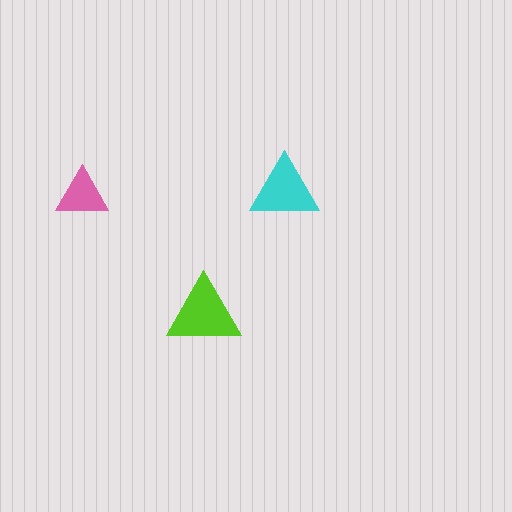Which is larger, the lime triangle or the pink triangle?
The lime one.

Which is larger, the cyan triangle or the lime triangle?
The lime one.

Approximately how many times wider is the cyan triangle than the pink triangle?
About 1.5 times wider.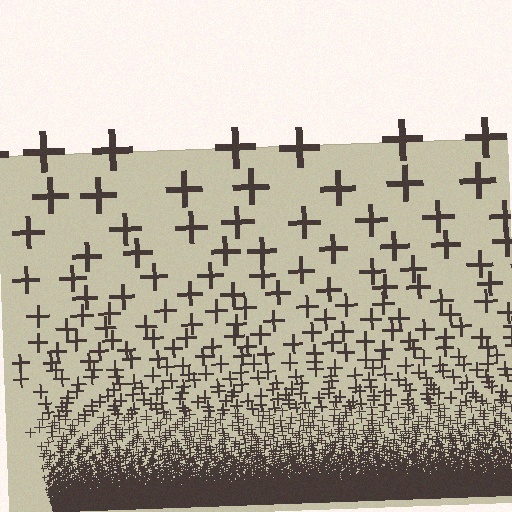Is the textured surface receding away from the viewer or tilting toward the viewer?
The surface appears to tilt toward the viewer. Texture elements get larger and sparser toward the top.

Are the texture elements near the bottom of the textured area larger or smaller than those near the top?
Smaller. The gradient is inverted — elements near the bottom are smaller and denser.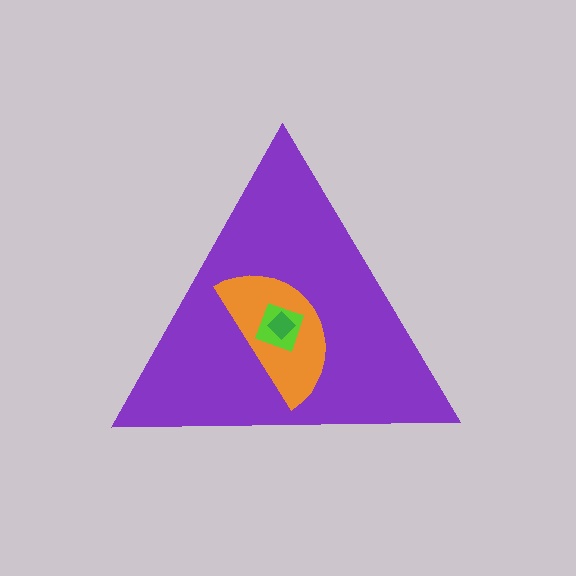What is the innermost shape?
The green diamond.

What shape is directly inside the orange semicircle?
The lime square.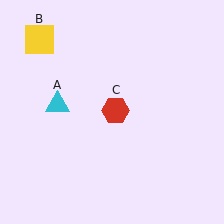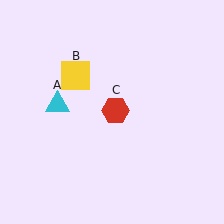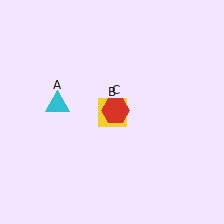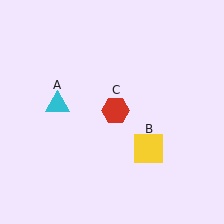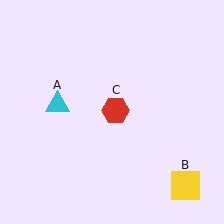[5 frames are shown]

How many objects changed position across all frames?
1 object changed position: yellow square (object B).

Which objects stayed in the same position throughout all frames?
Cyan triangle (object A) and red hexagon (object C) remained stationary.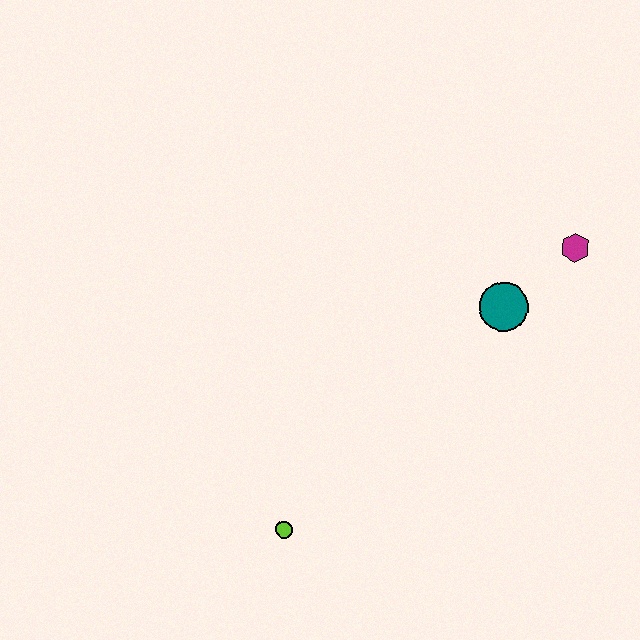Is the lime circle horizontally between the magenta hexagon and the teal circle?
No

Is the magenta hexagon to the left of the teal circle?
No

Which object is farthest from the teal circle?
The lime circle is farthest from the teal circle.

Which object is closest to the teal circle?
The magenta hexagon is closest to the teal circle.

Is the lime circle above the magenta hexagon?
No